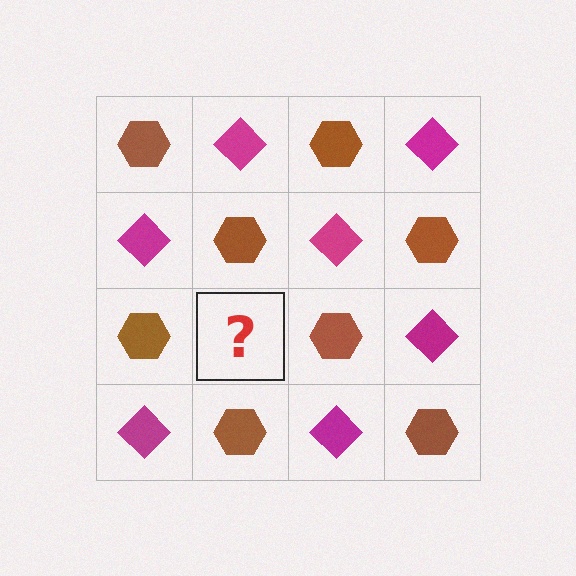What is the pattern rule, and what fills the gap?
The rule is that it alternates brown hexagon and magenta diamond in a checkerboard pattern. The gap should be filled with a magenta diamond.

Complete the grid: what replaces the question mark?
The question mark should be replaced with a magenta diamond.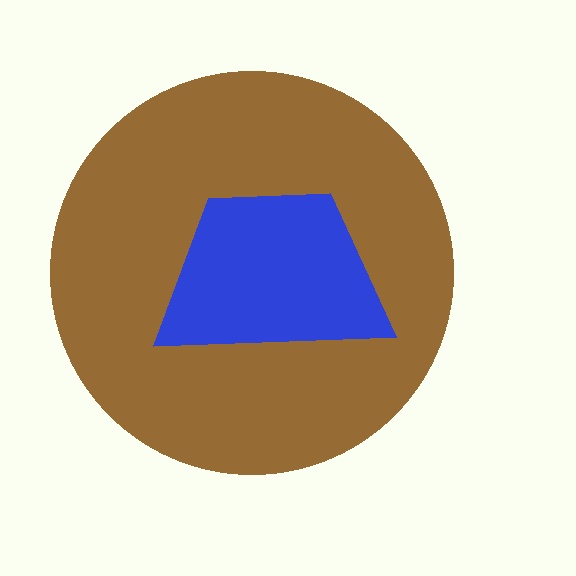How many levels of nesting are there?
2.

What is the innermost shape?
The blue trapezoid.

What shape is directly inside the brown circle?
The blue trapezoid.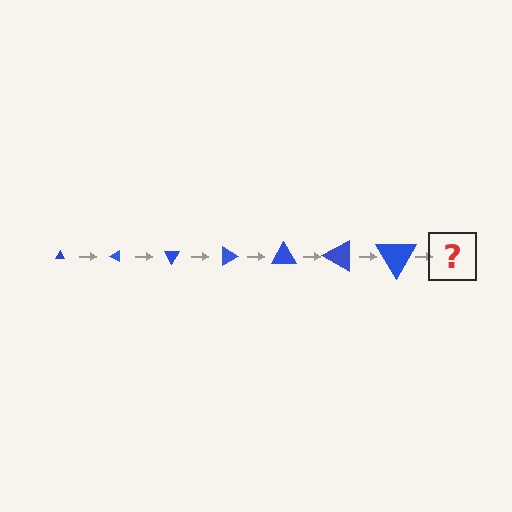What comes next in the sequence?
The next element should be a triangle, larger than the previous one and rotated 210 degrees from the start.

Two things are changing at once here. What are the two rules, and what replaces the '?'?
The two rules are that the triangle grows larger each step and it rotates 30 degrees each step. The '?' should be a triangle, larger than the previous one and rotated 210 degrees from the start.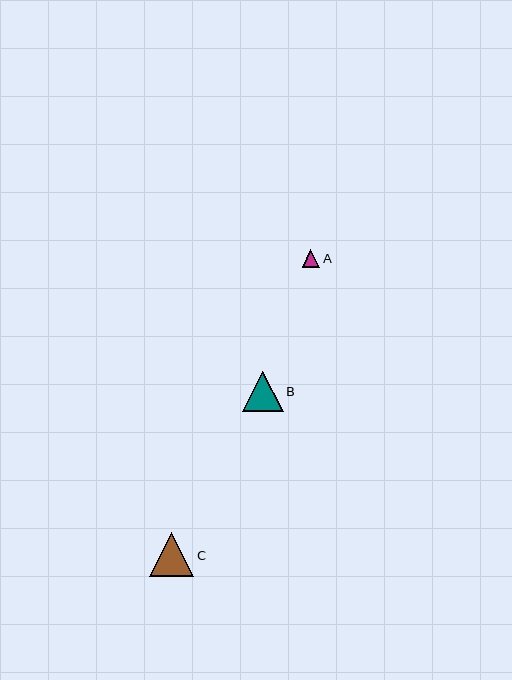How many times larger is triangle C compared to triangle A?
Triangle C is approximately 2.5 times the size of triangle A.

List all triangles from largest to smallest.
From largest to smallest: C, B, A.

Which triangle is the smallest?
Triangle A is the smallest with a size of approximately 18 pixels.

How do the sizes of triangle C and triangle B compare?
Triangle C and triangle B are approximately the same size.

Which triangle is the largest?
Triangle C is the largest with a size of approximately 44 pixels.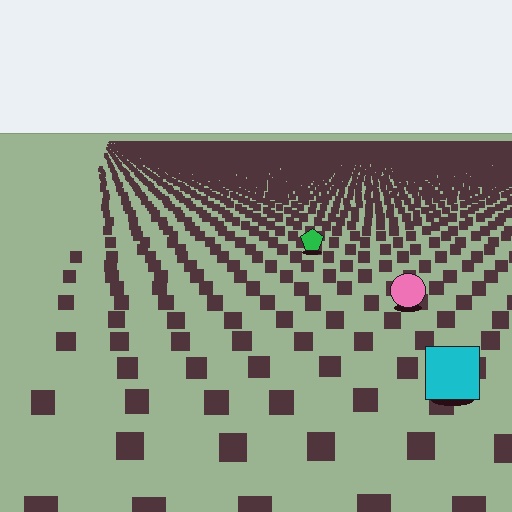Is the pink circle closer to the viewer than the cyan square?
No. The cyan square is closer — you can tell from the texture gradient: the ground texture is coarser near it.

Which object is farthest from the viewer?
The green pentagon is farthest from the viewer. It appears smaller and the ground texture around it is denser.